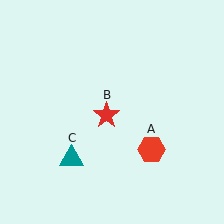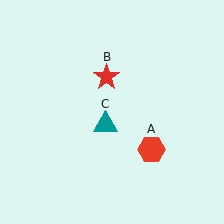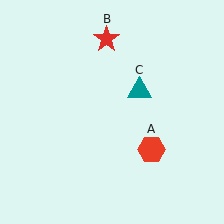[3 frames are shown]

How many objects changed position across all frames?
2 objects changed position: red star (object B), teal triangle (object C).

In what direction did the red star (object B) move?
The red star (object B) moved up.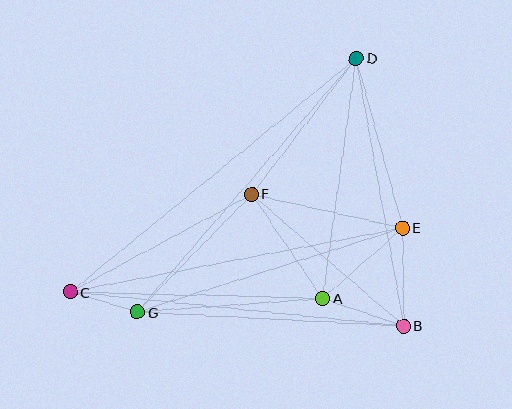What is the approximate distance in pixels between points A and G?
The distance between A and G is approximately 186 pixels.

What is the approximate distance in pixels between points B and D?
The distance between B and D is approximately 272 pixels.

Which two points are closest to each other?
Points C and G are closest to each other.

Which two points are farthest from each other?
Points C and D are farthest from each other.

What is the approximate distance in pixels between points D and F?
The distance between D and F is approximately 172 pixels.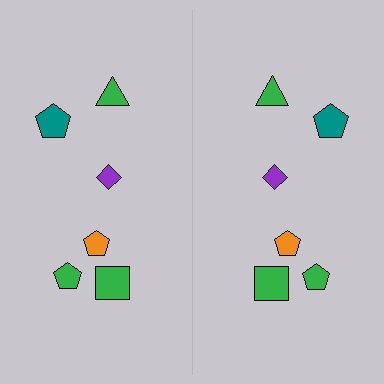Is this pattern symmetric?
Yes, this pattern has bilateral (reflection) symmetry.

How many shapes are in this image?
There are 12 shapes in this image.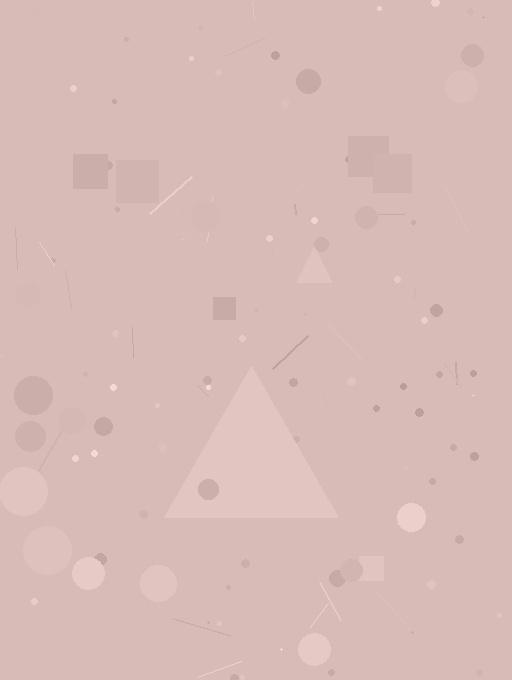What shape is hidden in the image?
A triangle is hidden in the image.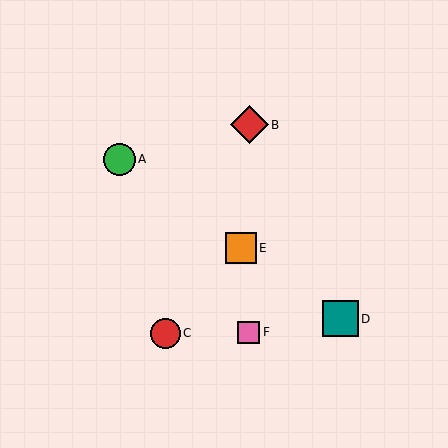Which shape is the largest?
The red diamond (labeled B) is the largest.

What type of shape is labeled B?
Shape B is a red diamond.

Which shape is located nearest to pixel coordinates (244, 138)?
The red diamond (labeled B) at (249, 125) is nearest to that location.